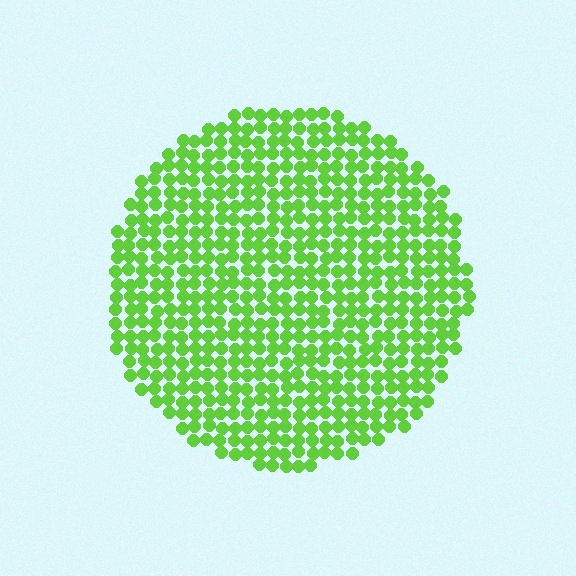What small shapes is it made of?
It is made of small circles.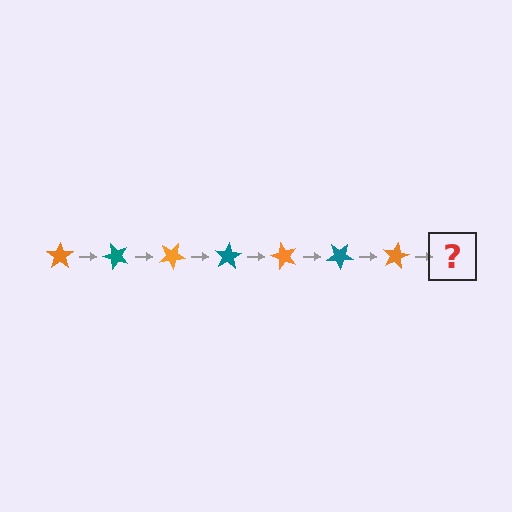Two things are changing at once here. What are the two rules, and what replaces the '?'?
The two rules are that it rotates 50 degrees each step and the color cycles through orange and teal. The '?' should be a teal star, rotated 350 degrees from the start.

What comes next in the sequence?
The next element should be a teal star, rotated 350 degrees from the start.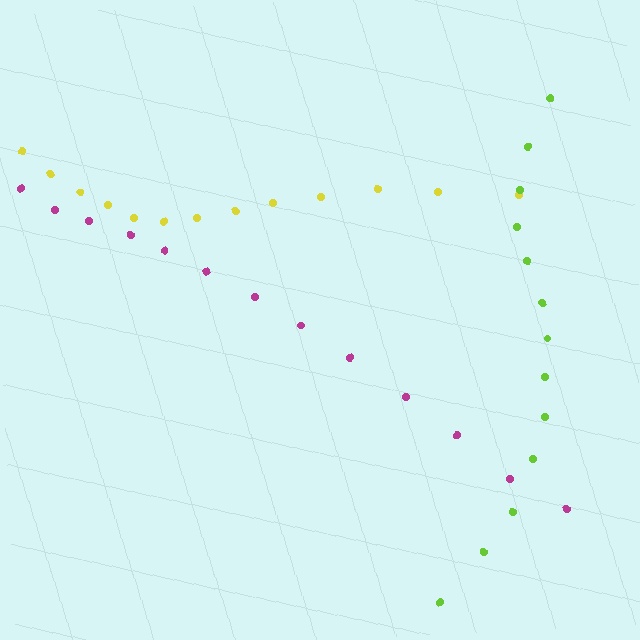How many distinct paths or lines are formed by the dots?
There are 3 distinct paths.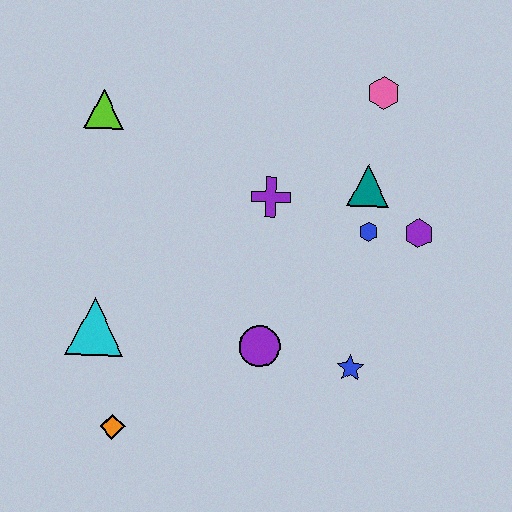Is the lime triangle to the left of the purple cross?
Yes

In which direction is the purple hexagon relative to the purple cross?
The purple hexagon is to the right of the purple cross.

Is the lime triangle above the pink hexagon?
No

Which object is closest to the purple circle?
The blue star is closest to the purple circle.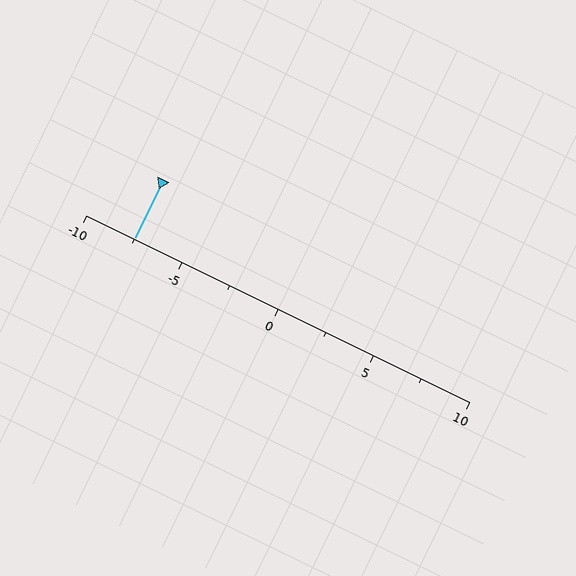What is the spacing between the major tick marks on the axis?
The major ticks are spaced 5 apart.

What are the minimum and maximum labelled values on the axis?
The axis runs from -10 to 10.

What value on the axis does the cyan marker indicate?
The marker indicates approximately -7.5.